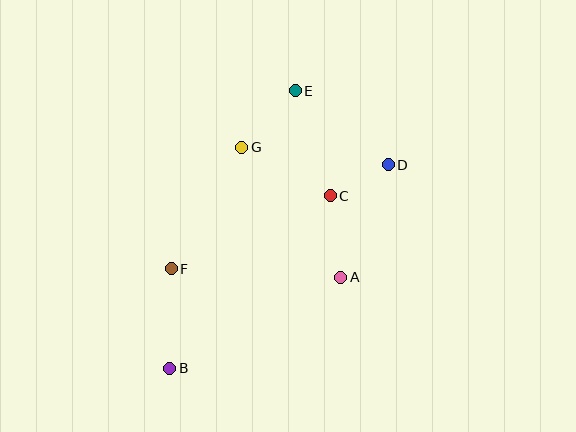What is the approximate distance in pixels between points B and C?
The distance between B and C is approximately 236 pixels.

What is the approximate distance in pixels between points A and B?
The distance between A and B is approximately 194 pixels.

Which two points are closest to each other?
Points C and D are closest to each other.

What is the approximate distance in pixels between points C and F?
The distance between C and F is approximately 175 pixels.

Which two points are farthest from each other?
Points B and E are farthest from each other.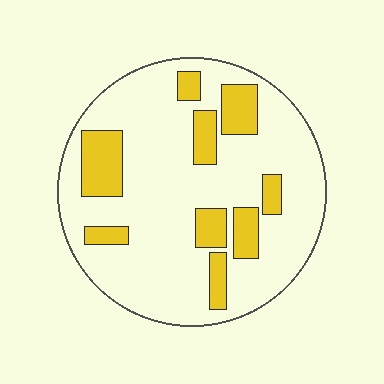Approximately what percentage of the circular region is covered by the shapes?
Approximately 20%.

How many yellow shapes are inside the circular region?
9.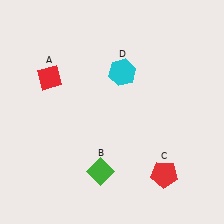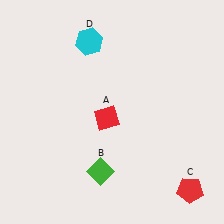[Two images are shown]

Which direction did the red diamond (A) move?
The red diamond (A) moved right.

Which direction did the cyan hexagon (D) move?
The cyan hexagon (D) moved left.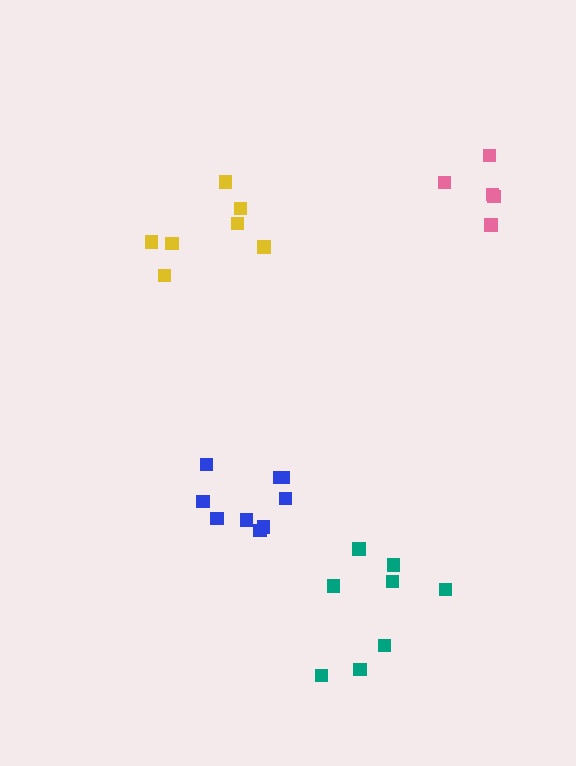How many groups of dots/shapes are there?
There are 4 groups.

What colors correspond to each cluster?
The clusters are colored: blue, pink, yellow, teal.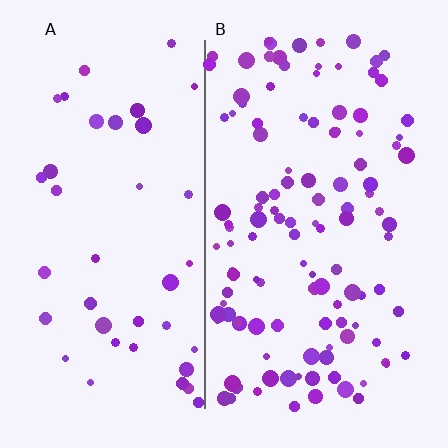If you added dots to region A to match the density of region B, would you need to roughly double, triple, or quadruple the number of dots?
Approximately triple.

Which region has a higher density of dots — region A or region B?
B (the right).